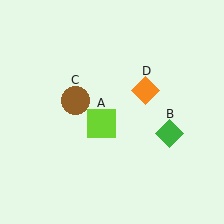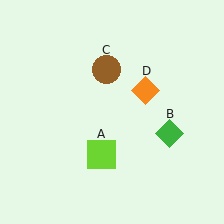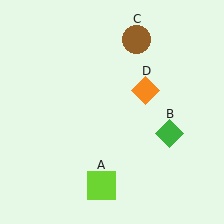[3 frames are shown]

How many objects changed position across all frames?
2 objects changed position: lime square (object A), brown circle (object C).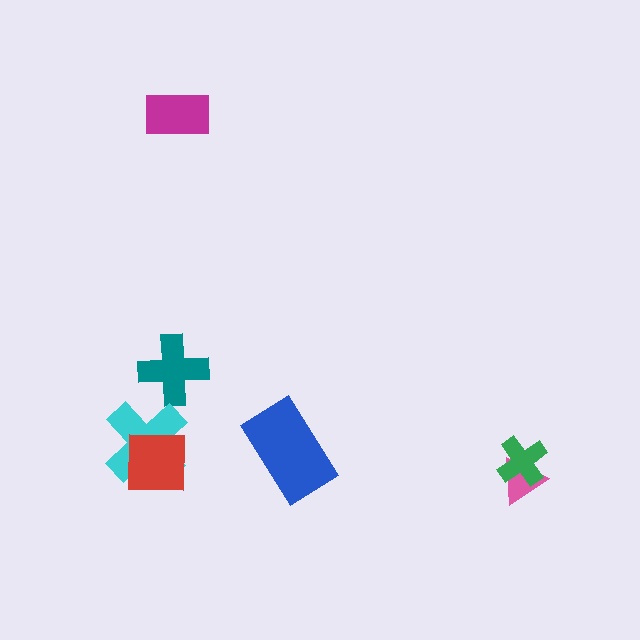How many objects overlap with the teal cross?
0 objects overlap with the teal cross.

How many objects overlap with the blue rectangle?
0 objects overlap with the blue rectangle.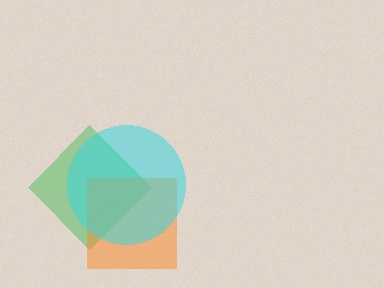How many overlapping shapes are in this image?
There are 3 overlapping shapes in the image.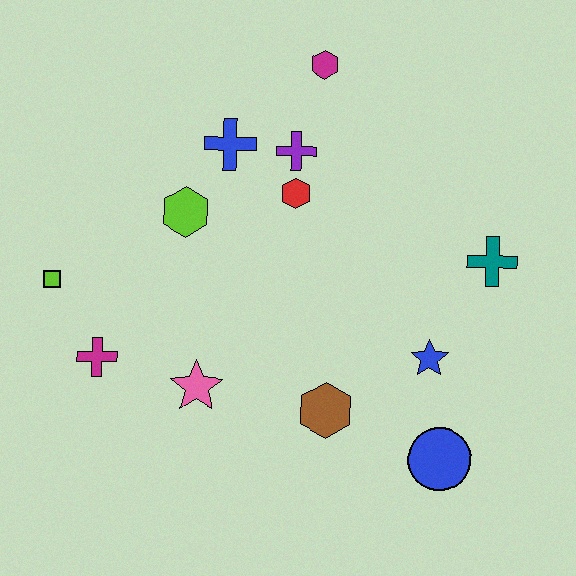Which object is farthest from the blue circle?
The lime square is farthest from the blue circle.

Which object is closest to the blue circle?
The blue star is closest to the blue circle.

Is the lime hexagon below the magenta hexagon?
Yes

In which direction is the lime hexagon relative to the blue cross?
The lime hexagon is below the blue cross.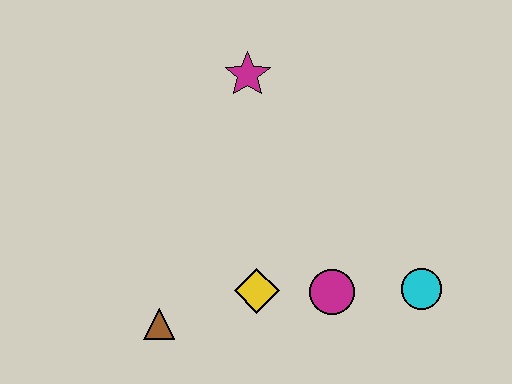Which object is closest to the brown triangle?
The yellow diamond is closest to the brown triangle.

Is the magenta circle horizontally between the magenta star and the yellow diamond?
No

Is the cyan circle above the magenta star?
No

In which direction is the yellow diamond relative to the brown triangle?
The yellow diamond is to the right of the brown triangle.